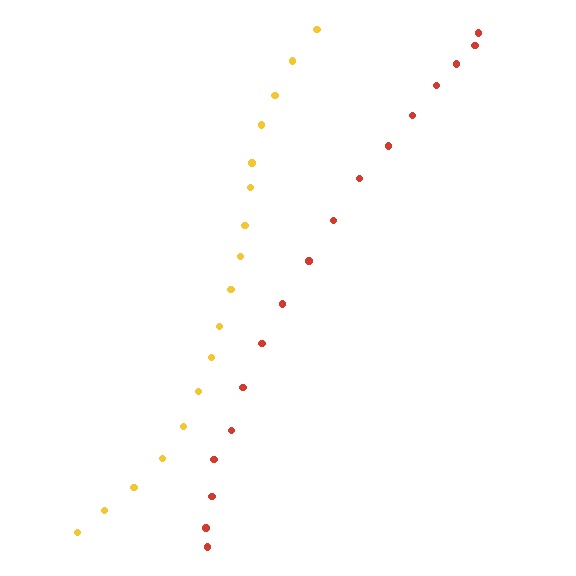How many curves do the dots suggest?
There are 2 distinct paths.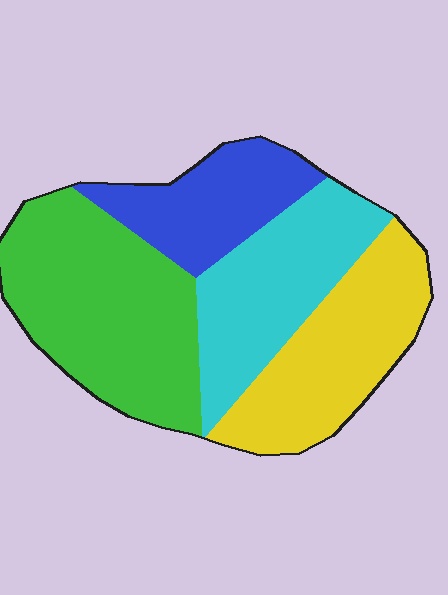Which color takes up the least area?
Blue, at roughly 15%.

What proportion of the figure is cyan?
Cyan covers 23% of the figure.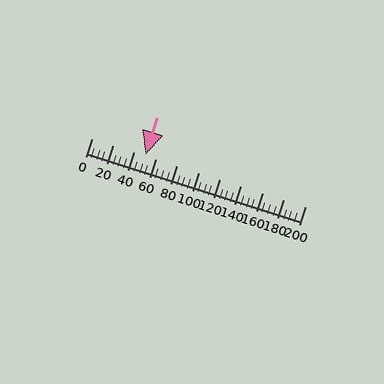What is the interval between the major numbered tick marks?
The major tick marks are spaced 20 units apart.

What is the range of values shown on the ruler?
The ruler shows values from 0 to 200.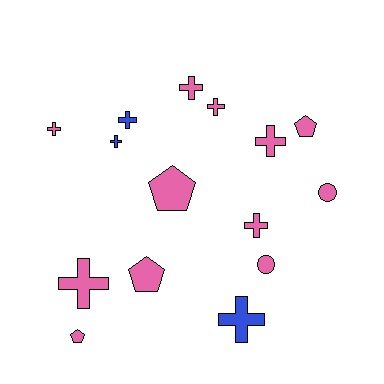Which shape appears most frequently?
Cross, with 9 objects.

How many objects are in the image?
There are 15 objects.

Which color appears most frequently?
Pink, with 12 objects.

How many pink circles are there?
There are 2 pink circles.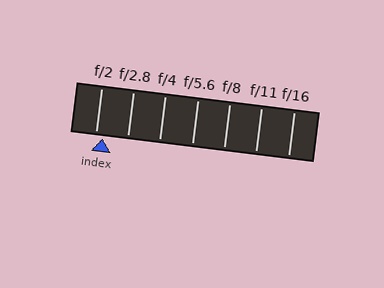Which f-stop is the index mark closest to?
The index mark is closest to f/2.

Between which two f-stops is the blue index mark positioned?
The index mark is between f/2 and f/2.8.